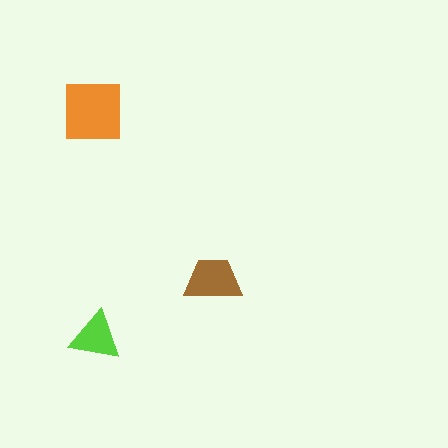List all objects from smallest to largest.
The lime triangle, the brown trapezoid, the orange square.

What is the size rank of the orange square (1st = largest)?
1st.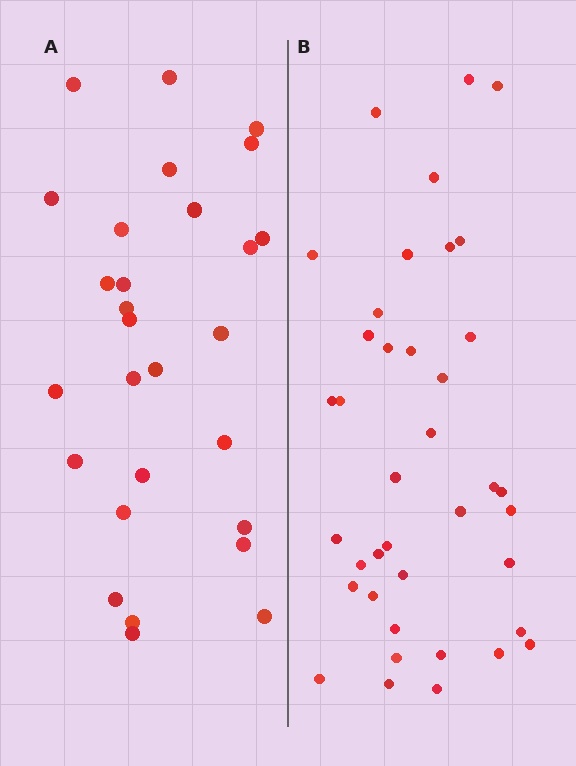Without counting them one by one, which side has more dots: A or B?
Region B (the right region) has more dots.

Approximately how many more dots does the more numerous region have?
Region B has roughly 12 or so more dots than region A.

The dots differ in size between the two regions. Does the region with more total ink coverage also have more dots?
No. Region A has more total ink coverage because its dots are larger, but region B actually contains more individual dots. Total area can be misleading — the number of items is what matters here.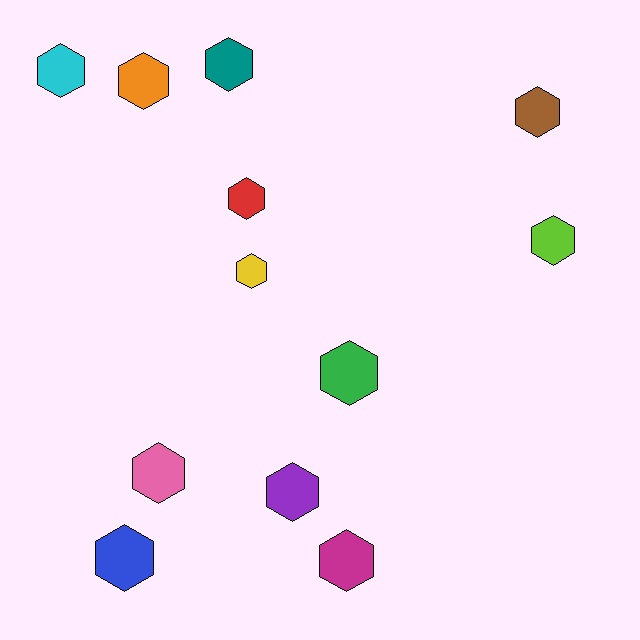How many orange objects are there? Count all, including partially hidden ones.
There is 1 orange object.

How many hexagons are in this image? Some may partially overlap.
There are 12 hexagons.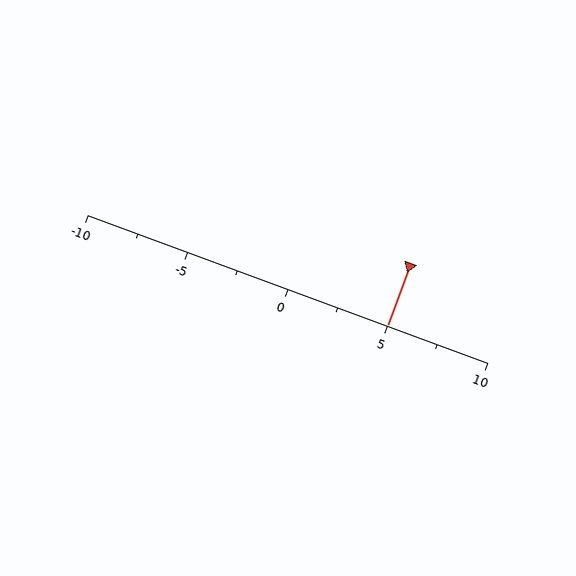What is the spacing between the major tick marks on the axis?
The major ticks are spaced 5 apart.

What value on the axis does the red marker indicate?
The marker indicates approximately 5.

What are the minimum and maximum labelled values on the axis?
The axis runs from -10 to 10.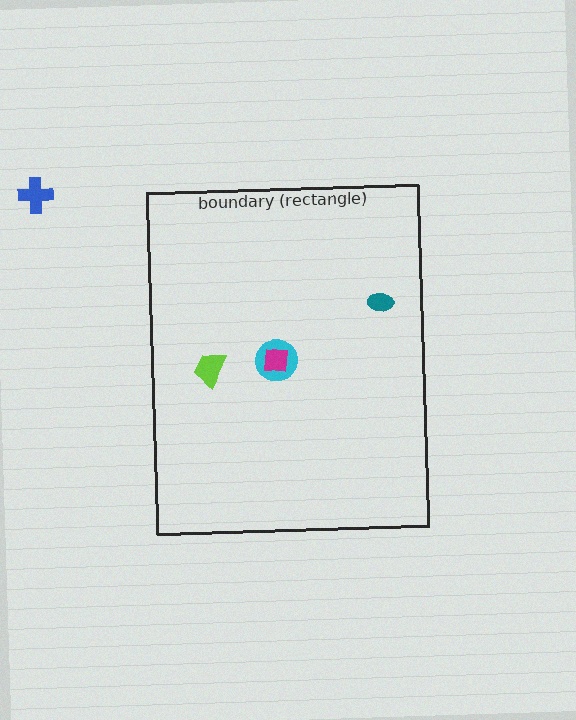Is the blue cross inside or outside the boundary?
Outside.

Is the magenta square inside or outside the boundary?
Inside.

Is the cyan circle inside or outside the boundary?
Inside.